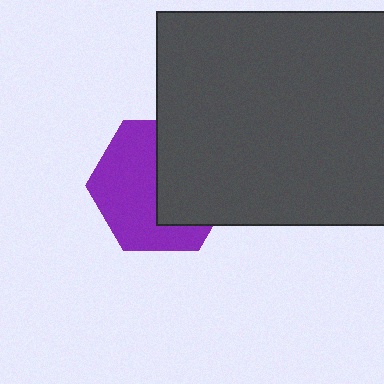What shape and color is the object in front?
The object in front is a dark gray rectangle.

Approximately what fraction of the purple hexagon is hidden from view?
Roughly 46% of the purple hexagon is hidden behind the dark gray rectangle.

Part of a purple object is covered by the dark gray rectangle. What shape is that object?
It is a hexagon.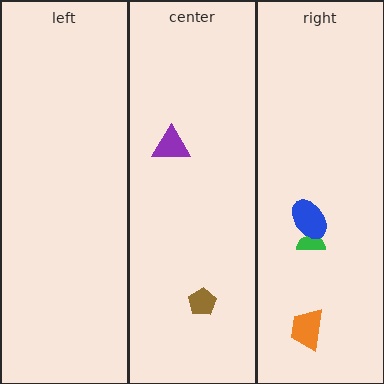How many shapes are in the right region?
3.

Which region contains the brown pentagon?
The center region.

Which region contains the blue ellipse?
The right region.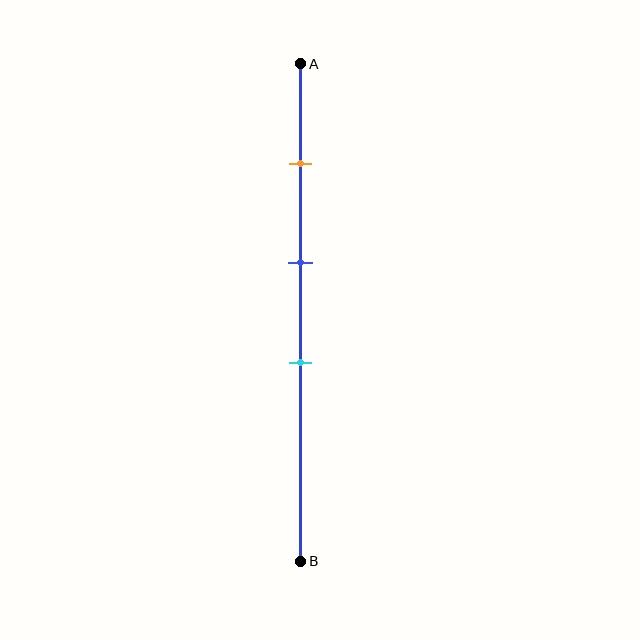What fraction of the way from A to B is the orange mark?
The orange mark is approximately 20% (0.2) of the way from A to B.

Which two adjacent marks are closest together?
The blue and cyan marks are the closest adjacent pair.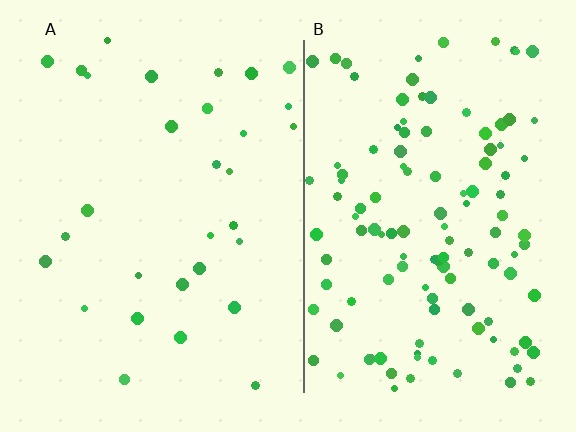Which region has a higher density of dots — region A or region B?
B (the right).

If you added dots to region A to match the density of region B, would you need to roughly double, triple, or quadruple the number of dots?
Approximately quadruple.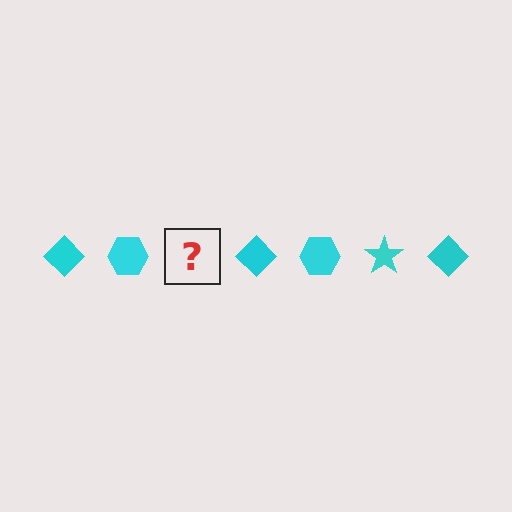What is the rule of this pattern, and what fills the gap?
The rule is that the pattern cycles through diamond, hexagon, star shapes in cyan. The gap should be filled with a cyan star.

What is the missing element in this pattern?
The missing element is a cyan star.